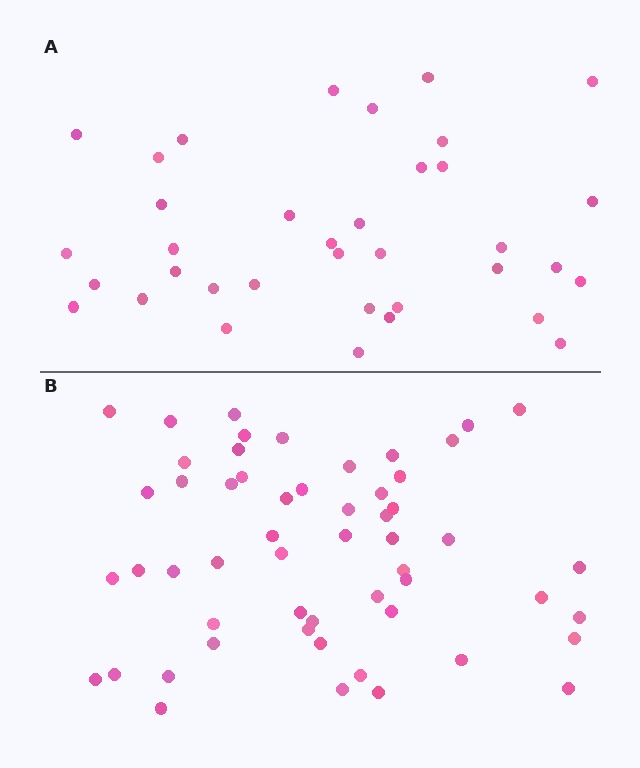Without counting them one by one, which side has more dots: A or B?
Region B (the bottom region) has more dots.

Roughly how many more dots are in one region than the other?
Region B has approximately 20 more dots than region A.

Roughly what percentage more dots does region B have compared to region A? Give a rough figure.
About 55% more.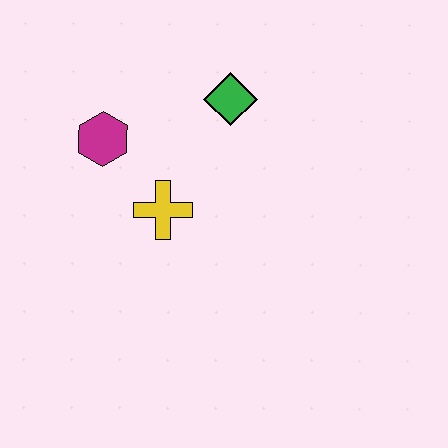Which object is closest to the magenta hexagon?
The yellow cross is closest to the magenta hexagon.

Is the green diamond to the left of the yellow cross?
No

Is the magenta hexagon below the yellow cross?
No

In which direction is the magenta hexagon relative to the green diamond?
The magenta hexagon is to the left of the green diamond.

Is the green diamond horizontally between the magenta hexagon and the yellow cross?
No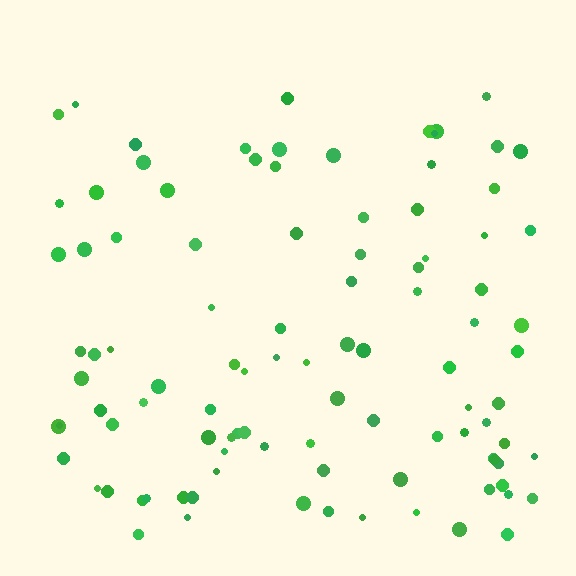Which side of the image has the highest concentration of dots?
The bottom.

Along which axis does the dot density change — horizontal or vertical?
Vertical.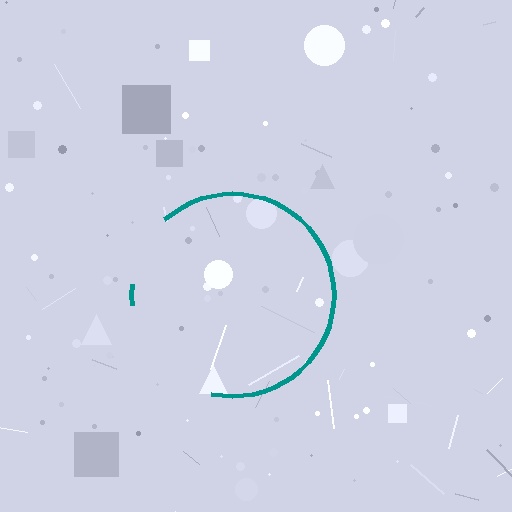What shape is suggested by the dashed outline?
The dashed outline suggests a circle.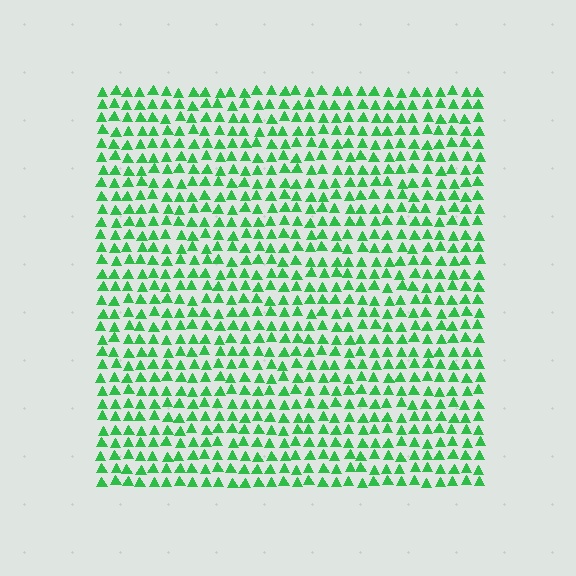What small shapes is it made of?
It is made of small triangles.